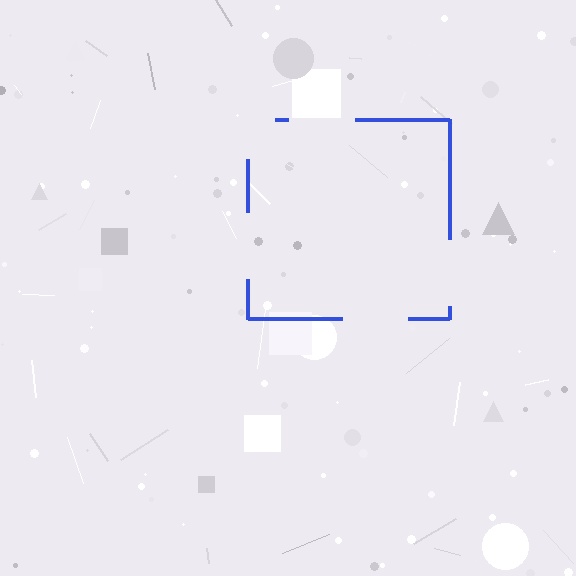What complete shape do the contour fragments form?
The contour fragments form a square.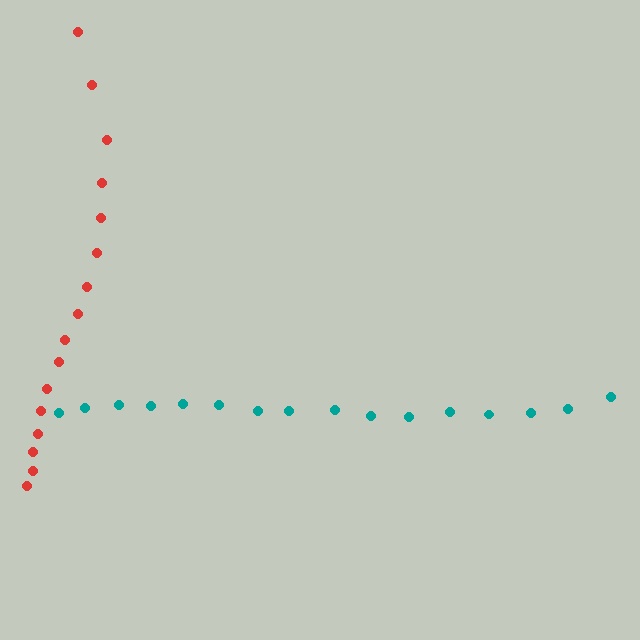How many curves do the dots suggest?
There are 2 distinct paths.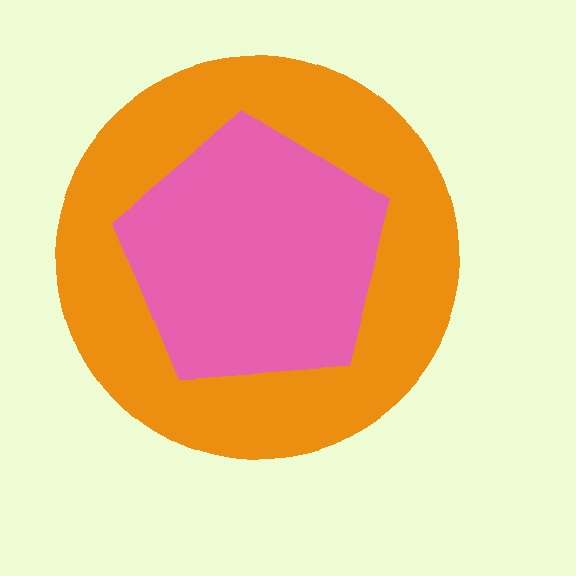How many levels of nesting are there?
2.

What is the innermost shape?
The pink pentagon.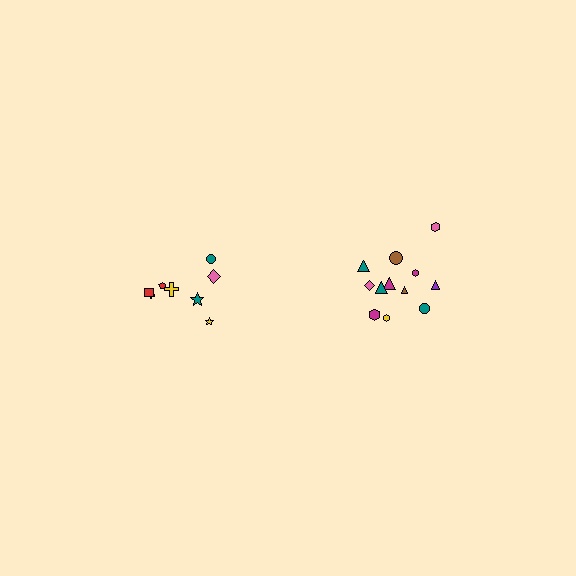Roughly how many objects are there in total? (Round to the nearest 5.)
Roughly 20 objects in total.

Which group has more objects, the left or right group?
The right group.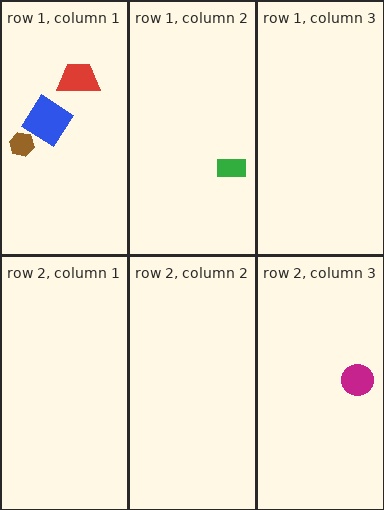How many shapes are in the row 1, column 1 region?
3.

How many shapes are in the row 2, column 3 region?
1.